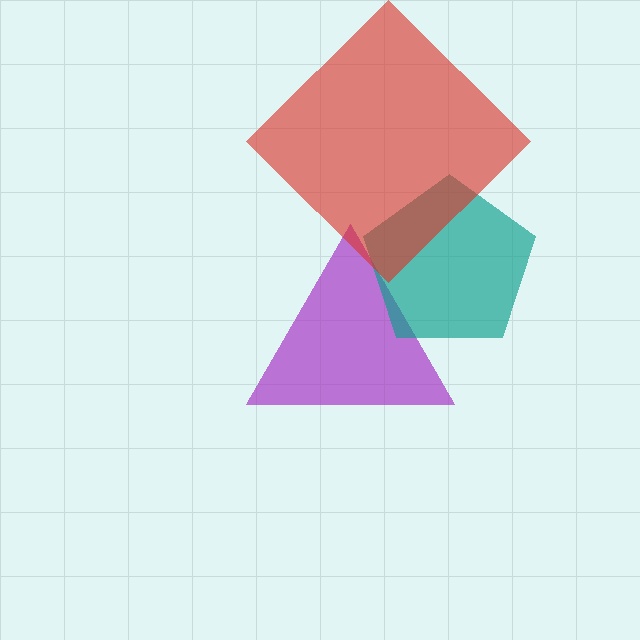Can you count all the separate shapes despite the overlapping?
Yes, there are 3 separate shapes.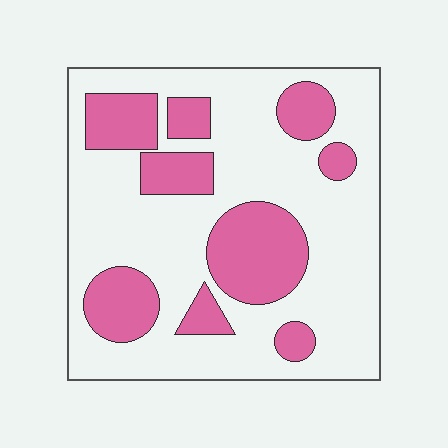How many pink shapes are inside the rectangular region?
9.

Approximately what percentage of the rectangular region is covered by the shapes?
Approximately 30%.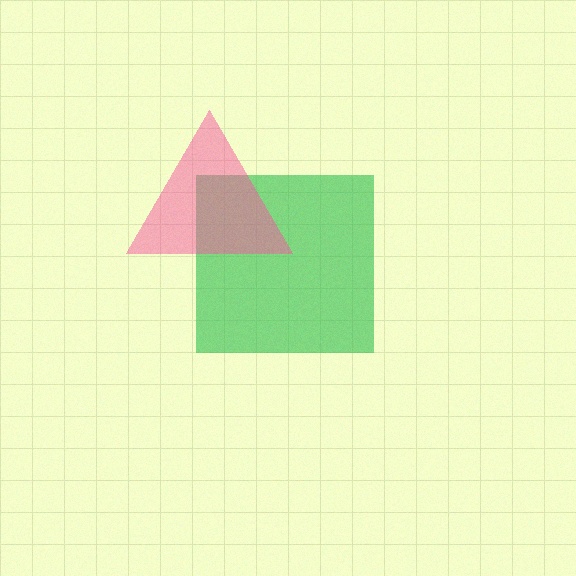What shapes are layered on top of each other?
The layered shapes are: a green square, a pink triangle.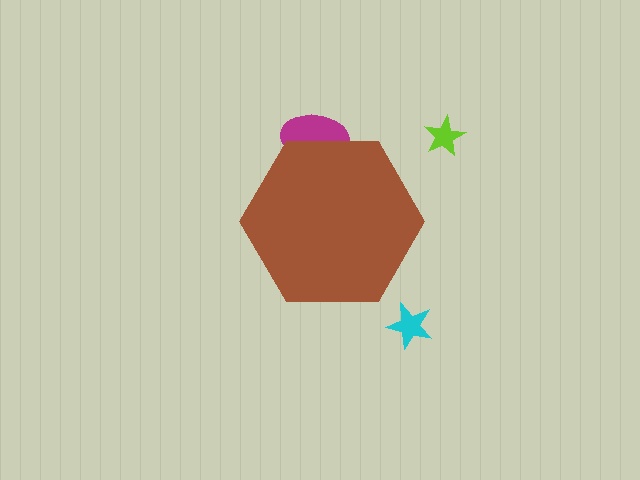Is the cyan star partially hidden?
No, the cyan star is fully visible.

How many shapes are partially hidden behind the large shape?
1 shape is partially hidden.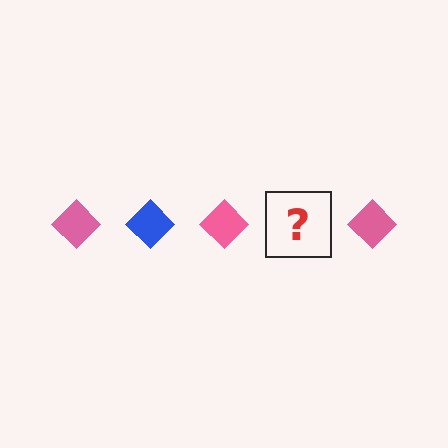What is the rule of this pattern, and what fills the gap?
The rule is that the pattern cycles through pink, blue diamonds. The gap should be filled with a blue diamond.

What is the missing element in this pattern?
The missing element is a blue diamond.